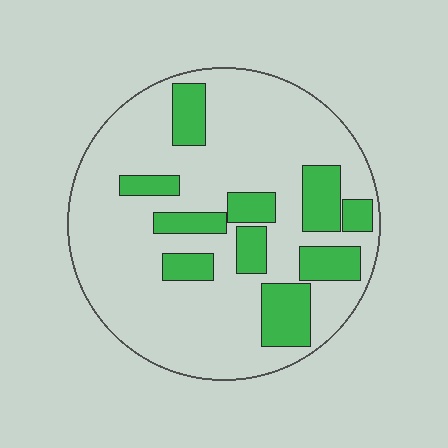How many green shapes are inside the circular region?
10.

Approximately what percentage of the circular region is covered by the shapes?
Approximately 25%.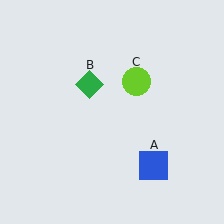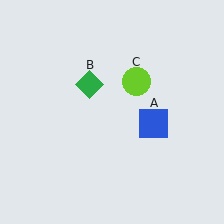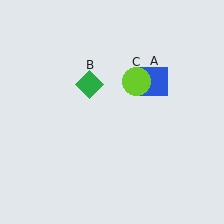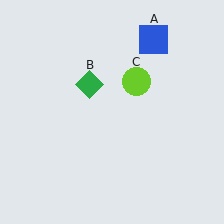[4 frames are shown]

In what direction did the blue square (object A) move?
The blue square (object A) moved up.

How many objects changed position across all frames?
1 object changed position: blue square (object A).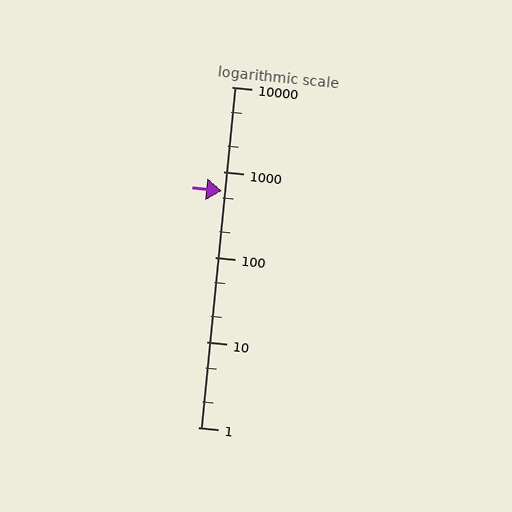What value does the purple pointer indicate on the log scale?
The pointer indicates approximately 600.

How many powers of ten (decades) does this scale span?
The scale spans 4 decades, from 1 to 10000.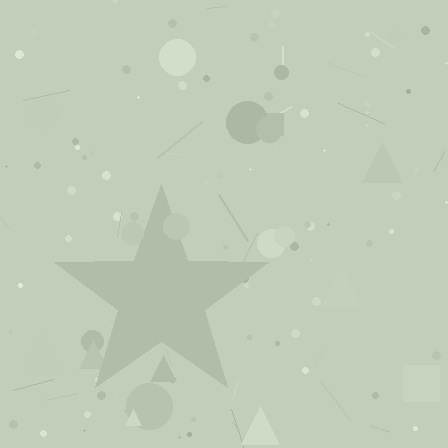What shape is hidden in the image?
A star is hidden in the image.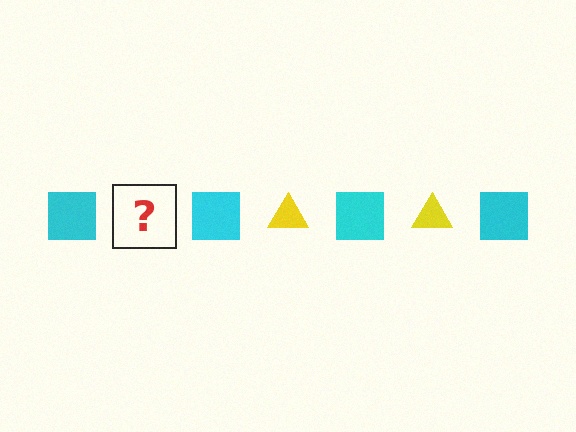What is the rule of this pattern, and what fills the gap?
The rule is that the pattern alternates between cyan square and yellow triangle. The gap should be filled with a yellow triangle.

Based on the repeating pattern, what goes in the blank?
The blank should be a yellow triangle.